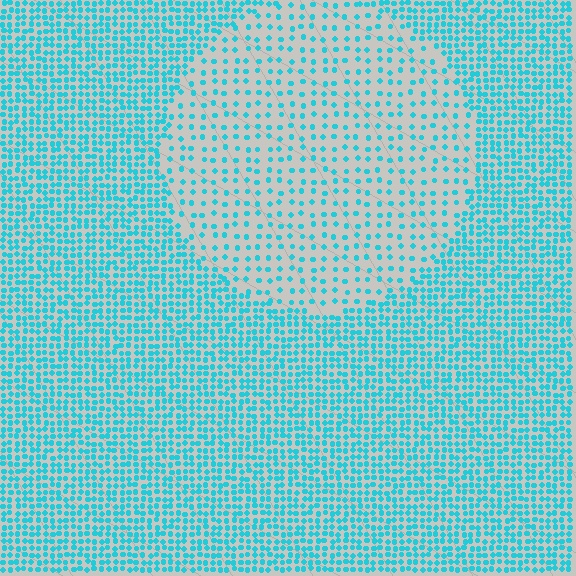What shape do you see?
I see a circle.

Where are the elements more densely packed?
The elements are more densely packed outside the circle boundary.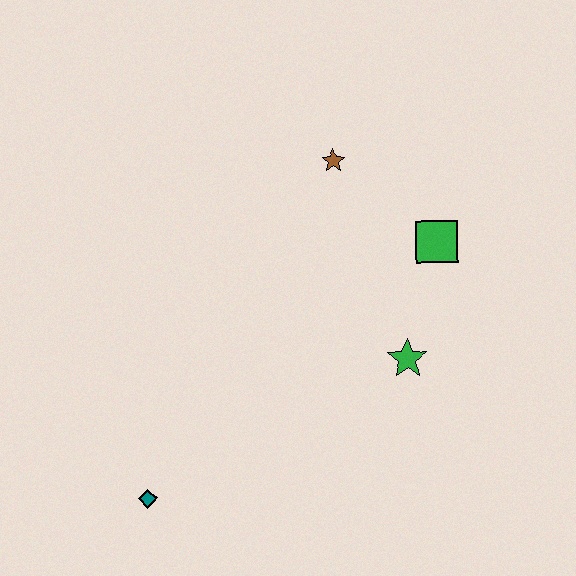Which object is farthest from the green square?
The teal diamond is farthest from the green square.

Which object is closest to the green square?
The green star is closest to the green square.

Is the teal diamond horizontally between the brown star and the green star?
No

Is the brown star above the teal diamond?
Yes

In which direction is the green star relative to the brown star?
The green star is below the brown star.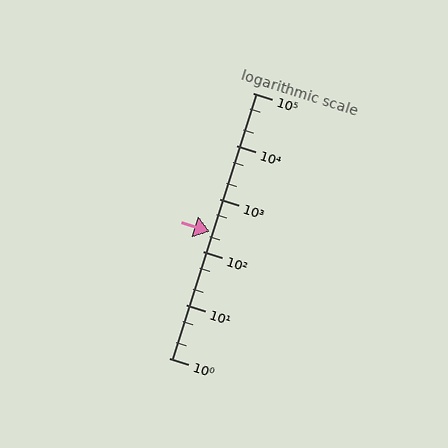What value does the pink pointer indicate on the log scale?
The pointer indicates approximately 240.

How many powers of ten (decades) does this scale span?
The scale spans 5 decades, from 1 to 100000.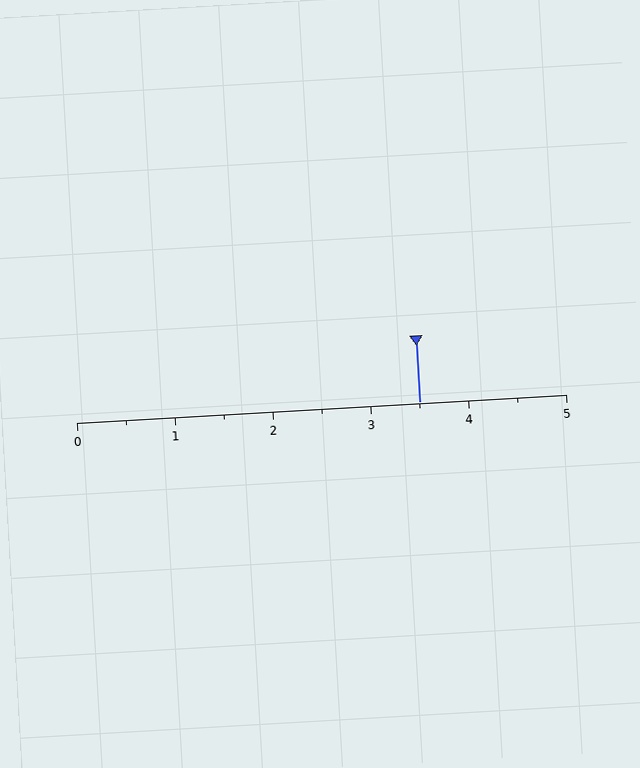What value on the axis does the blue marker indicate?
The marker indicates approximately 3.5.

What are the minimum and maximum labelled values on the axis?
The axis runs from 0 to 5.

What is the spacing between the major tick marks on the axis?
The major ticks are spaced 1 apart.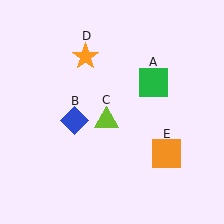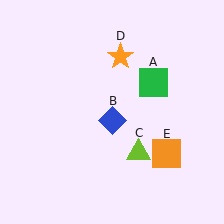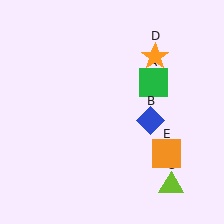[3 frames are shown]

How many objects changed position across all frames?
3 objects changed position: blue diamond (object B), lime triangle (object C), orange star (object D).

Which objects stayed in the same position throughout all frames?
Green square (object A) and orange square (object E) remained stationary.